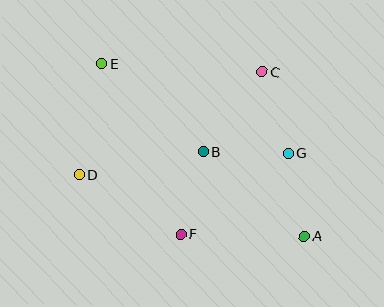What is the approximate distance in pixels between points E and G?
The distance between E and G is approximately 207 pixels.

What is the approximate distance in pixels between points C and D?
The distance between C and D is approximately 210 pixels.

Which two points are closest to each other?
Points A and G are closest to each other.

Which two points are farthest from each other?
Points A and E are farthest from each other.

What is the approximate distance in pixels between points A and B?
The distance between A and B is approximately 132 pixels.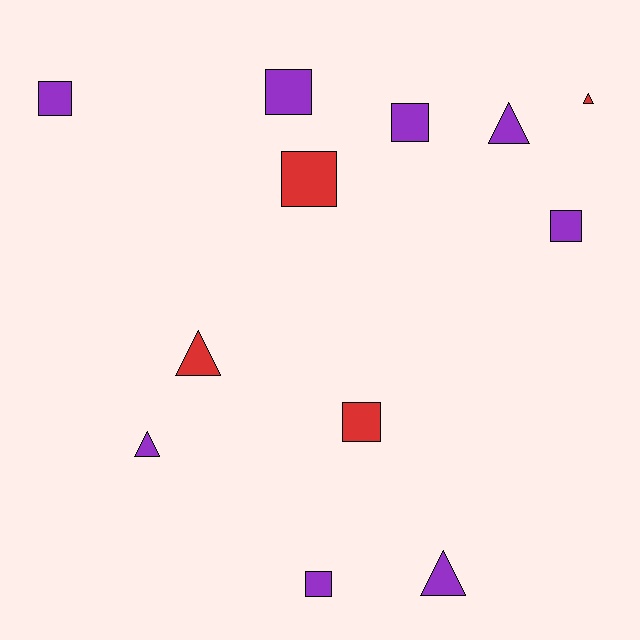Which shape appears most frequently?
Square, with 7 objects.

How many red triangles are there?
There are 2 red triangles.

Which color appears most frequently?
Purple, with 8 objects.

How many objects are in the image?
There are 12 objects.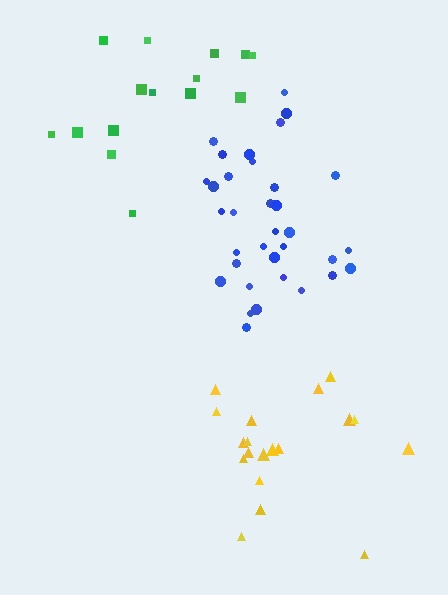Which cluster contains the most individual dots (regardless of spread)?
Blue (34).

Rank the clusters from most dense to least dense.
blue, yellow, green.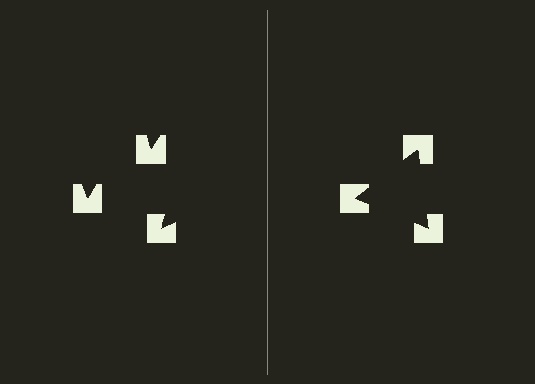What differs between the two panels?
The notched squares are positioned identically on both sides; only the wedge orientations differ. On the right they align to a triangle; on the left they are misaligned.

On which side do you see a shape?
An illusory triangle appears on the right side. On the left side the wedge cuts are rotated, so no coherent shape forms.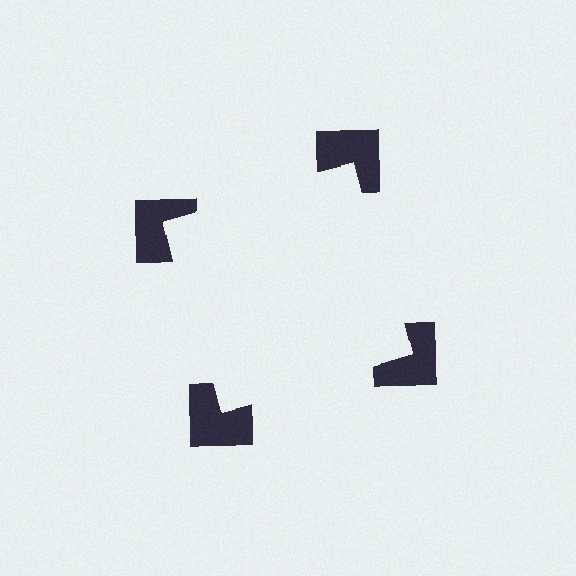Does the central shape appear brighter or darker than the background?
It typically appears slightly brighter than the background, even though no actual brightness change is drawn.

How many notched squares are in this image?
There are 4 — one at each vertex of the illusory square.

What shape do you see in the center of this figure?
An illusory square — its edges are inferred from the aligned wedge cuts in the notched squares, not physically drawn.